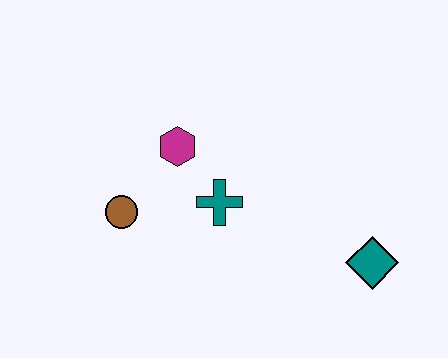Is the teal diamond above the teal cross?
No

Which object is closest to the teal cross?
The magenta hexagon is closest to the teal cross.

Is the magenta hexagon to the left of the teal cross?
Yes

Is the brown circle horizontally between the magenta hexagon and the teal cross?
No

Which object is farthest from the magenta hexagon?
The teal diamond is farthest from the magenta hexagon.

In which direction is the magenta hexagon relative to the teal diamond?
The magenta hexagon is to the left of the teal diamond.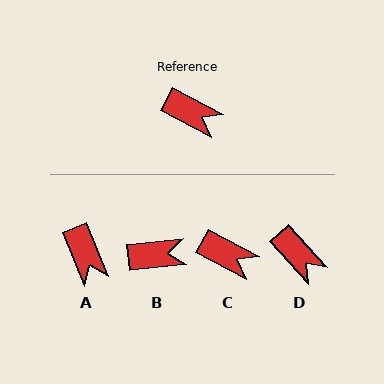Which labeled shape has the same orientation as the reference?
C.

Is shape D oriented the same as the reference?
No, it is off by about 20 degrees.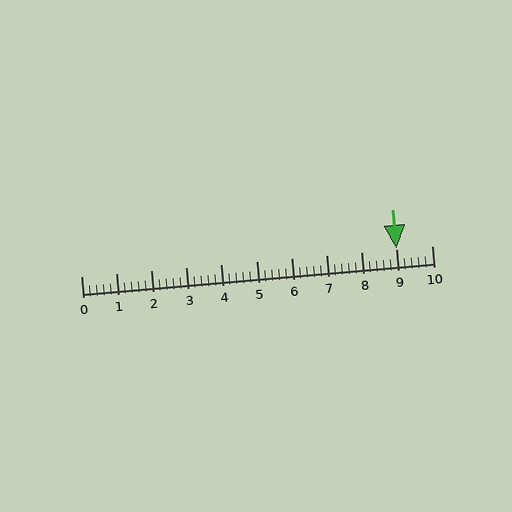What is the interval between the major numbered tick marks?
The major tick marks are spaced 1 units apart.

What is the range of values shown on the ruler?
The ruler shows values from 0 to 10.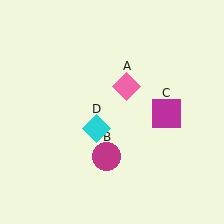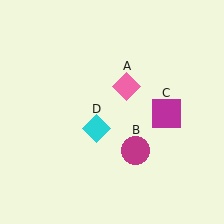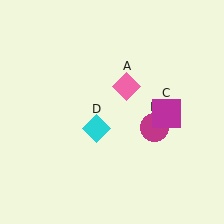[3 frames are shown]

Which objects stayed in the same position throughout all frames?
Pink diamond (object A) and magenta square (object C) and cyan diamond (object D) remained stationary.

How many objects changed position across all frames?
1 object changed position: magenta circle (object B).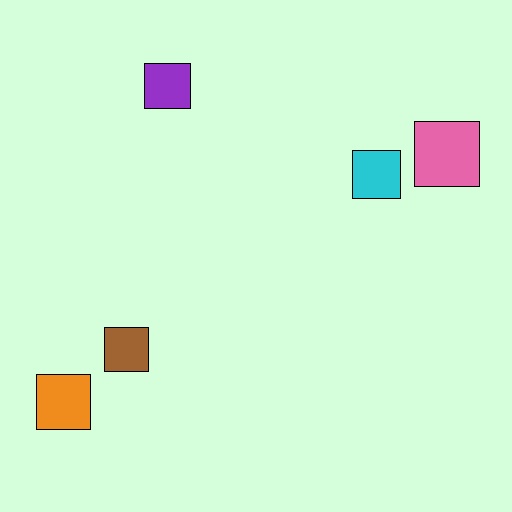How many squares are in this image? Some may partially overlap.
There are 5 squares.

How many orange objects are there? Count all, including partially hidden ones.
There is 1 orange object.